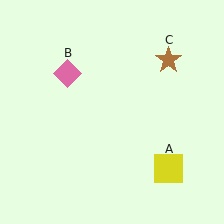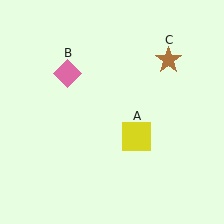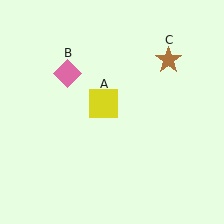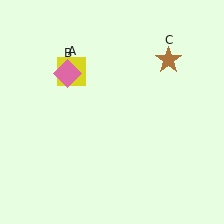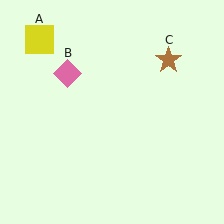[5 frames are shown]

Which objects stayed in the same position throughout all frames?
Pink diamond (object B) and brown star (object C) remained stationary.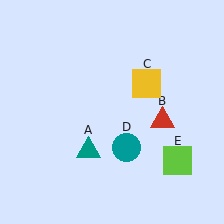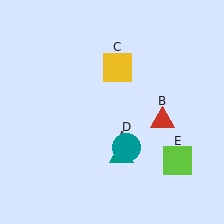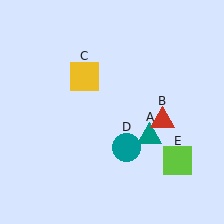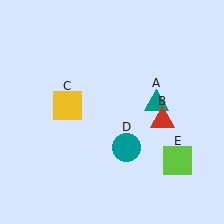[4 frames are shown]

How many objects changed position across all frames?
2 objects changed position: teal triangle (object A), yellow square (object C).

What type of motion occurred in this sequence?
The teal triangle (object A), yellow square (object C) rotated counterclockwise around the center of the scene.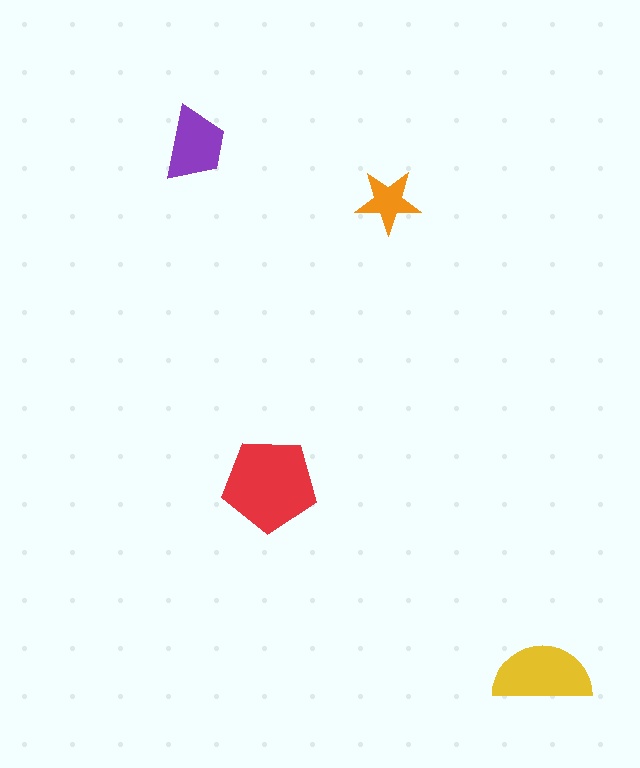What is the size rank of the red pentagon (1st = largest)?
1st.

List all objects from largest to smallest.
The red pentagon, the yellow semicircle, the purple trapezoid, the orange star.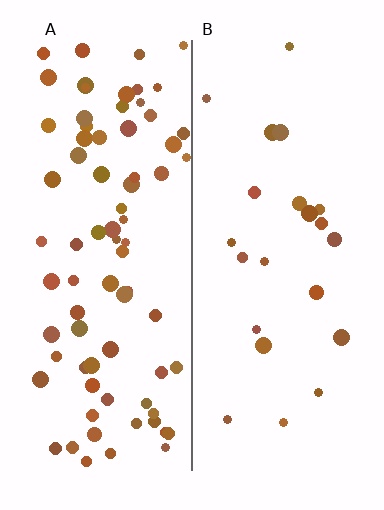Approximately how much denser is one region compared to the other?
Approximately 3.5× — region A over region B.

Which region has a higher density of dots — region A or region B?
A (the left).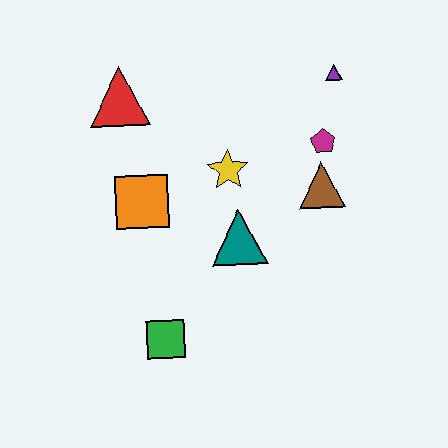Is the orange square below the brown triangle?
Yes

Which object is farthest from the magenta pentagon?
The green square is farthest from the magenta pentagon.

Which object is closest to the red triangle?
The orange square is closest to the red triangle.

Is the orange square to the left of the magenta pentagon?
Yes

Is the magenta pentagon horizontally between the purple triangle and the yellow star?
Yes